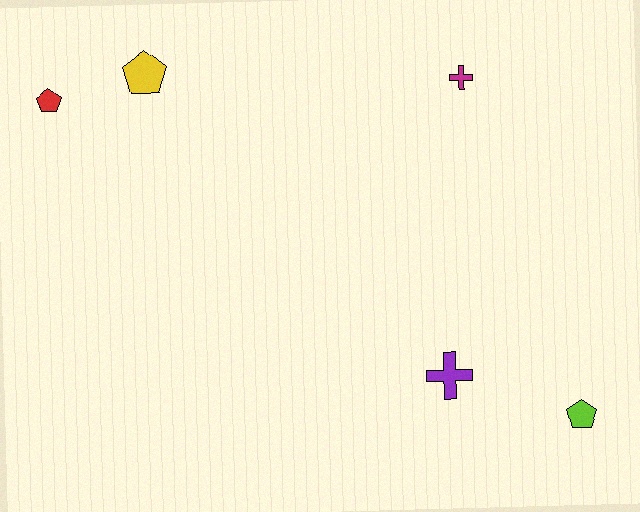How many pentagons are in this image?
There are 3 pentagons.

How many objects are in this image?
There are 5 objects.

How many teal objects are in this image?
There are no teal objects.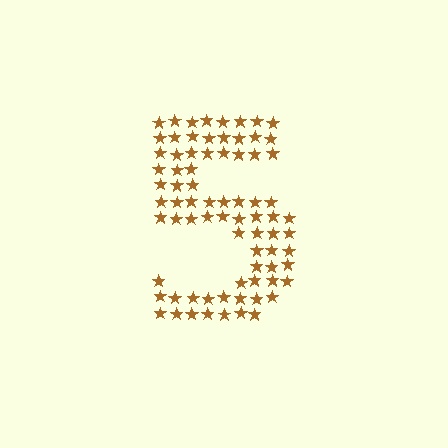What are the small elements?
The small elements are stars.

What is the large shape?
The large shape is the digit 5.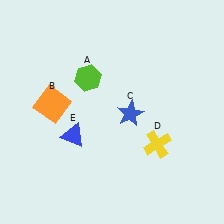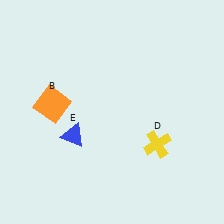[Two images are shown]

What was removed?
The blue star (C), the lime hexagon (A) were removed in Image 2.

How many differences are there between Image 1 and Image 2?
There are 2 differences between the two images.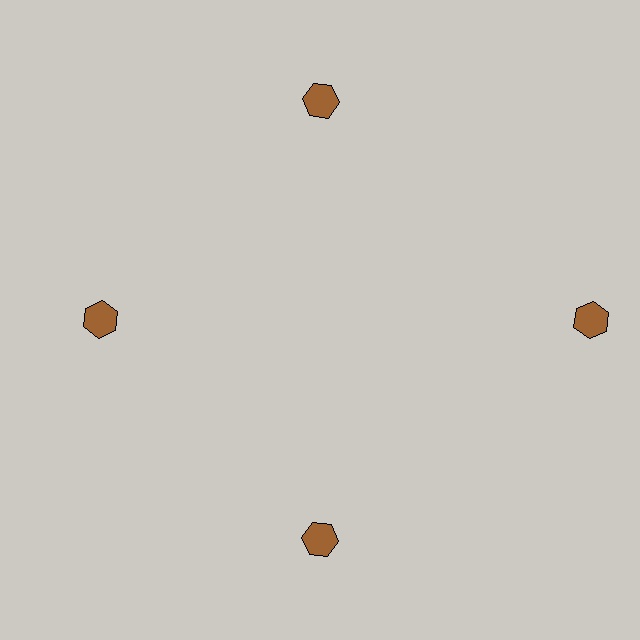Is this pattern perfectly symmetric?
No. The 4 brown hexagons are arranged in a ring, but one element near the 3 o'clock position is pushed outward from the center, breaking the 4-fold rotational symmetry.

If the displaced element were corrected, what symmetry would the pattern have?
It would have 4-fold rotational symmetry — the pattern would map onto itself every 90 degrees.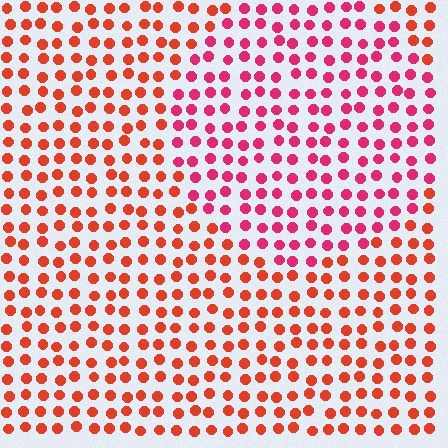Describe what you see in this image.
The image is filled with small red elements in a uniform arrangement. A circle-shaped region is visible where the elements are tinted to a slightly different hue, forming a subtle color boundary.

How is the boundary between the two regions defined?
The boundary is defined purely by a slight shift in hue (about 33 degrees). Spacing, size, and orientation are identical on both sides.